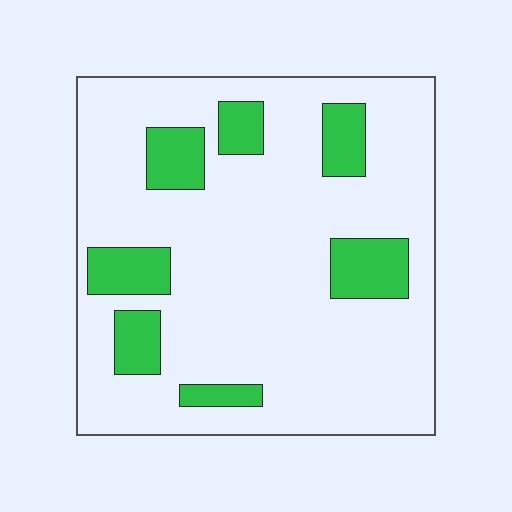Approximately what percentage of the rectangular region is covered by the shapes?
Approximately 20%.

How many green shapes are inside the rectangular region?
7.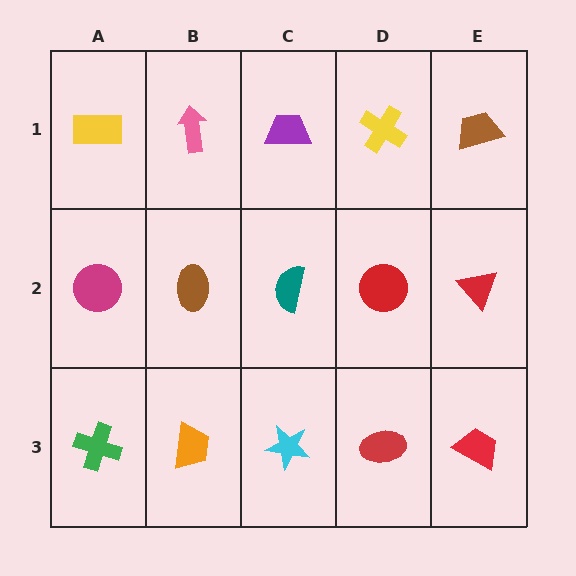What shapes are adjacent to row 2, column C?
A purple trapezoid (row 1, column C), a cyan star (row 3, column C), a brown ellipse (row 2, column B), a red circle (row 2, column D).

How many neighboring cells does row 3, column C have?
3.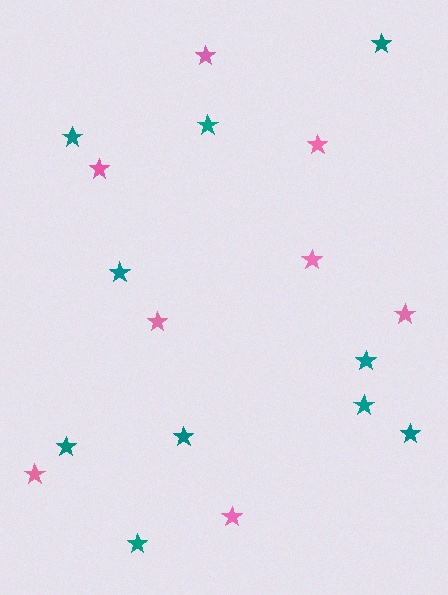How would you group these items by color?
There are 2 groups: one group of pink stars (8) and one group of teal stars (10).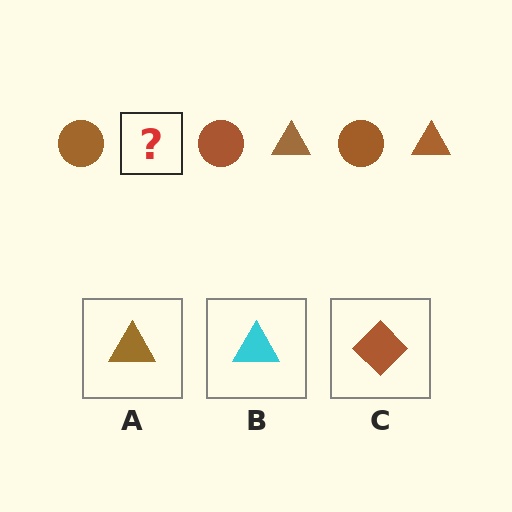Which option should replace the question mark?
Option A.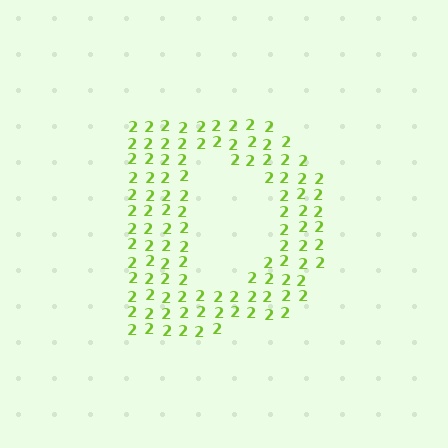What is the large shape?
The large shape is the letter D.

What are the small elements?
The small elements are digit 2's.